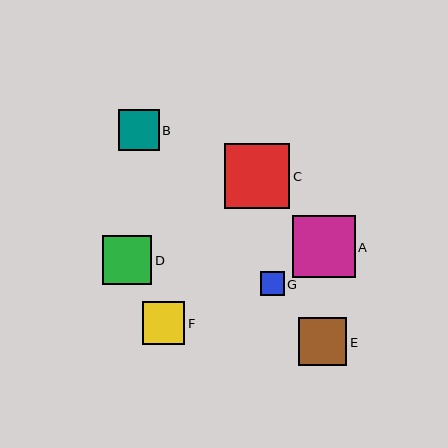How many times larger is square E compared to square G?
Square E is approximately 2.0 times the size of square G.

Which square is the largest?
Square C is the largest with a size of approximately 65 pixels.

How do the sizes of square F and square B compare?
Square F and square B are approximately the same size.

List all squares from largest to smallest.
From largest to smallest: C, A, D, E, F, B, G.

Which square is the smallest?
Square G is the smallest with a size of approximately 24 pixels.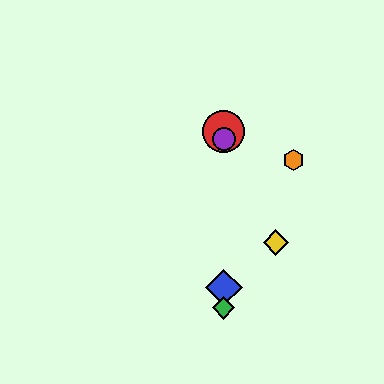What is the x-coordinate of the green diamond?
The green diamond is at x≈224.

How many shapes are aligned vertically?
4 shapes (the red circle, the blue diamond, the green diamond, the purple circle) are aligned vertically.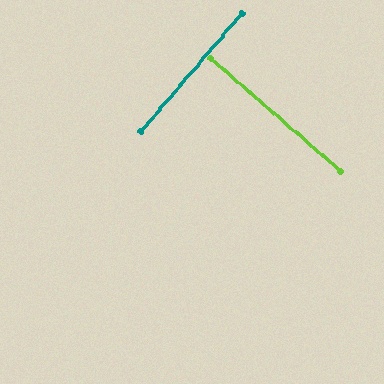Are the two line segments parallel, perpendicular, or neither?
Perpendicular — they meet at approximately 90°.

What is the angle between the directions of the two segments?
Approximately 90 degrees.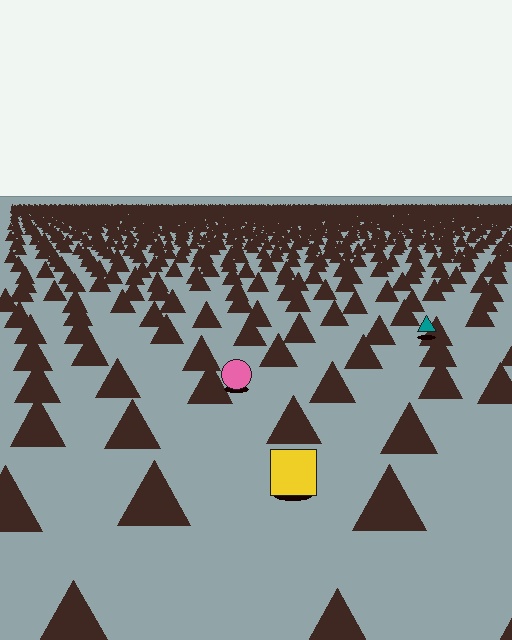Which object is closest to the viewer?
The yellow square is closest. The texture marks near it are larger and more spread out.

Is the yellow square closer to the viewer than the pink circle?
Yes. The yellow square is closer — you can tell from the texture gradient: the ground texture is coarser near it.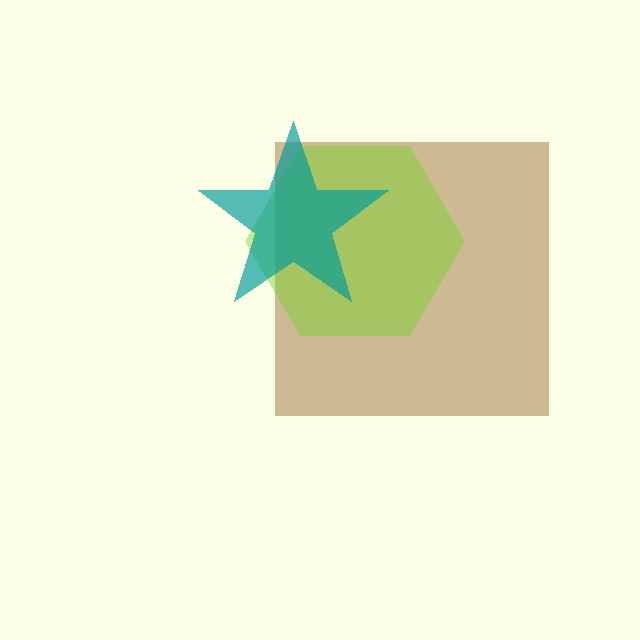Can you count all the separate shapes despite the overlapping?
Yes, there are 3 separate shapes.